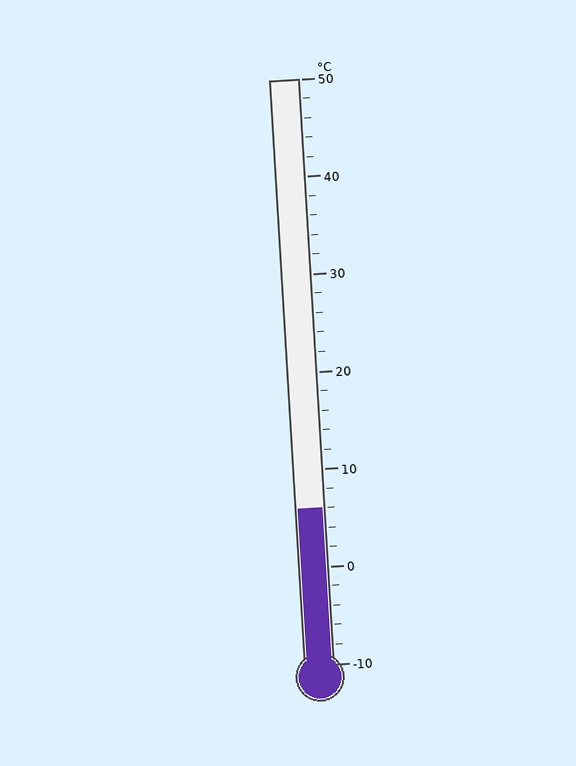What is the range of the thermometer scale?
The thermometer scale ranges from -10°C to 50°C.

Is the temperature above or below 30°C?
The temperature is below 30°C.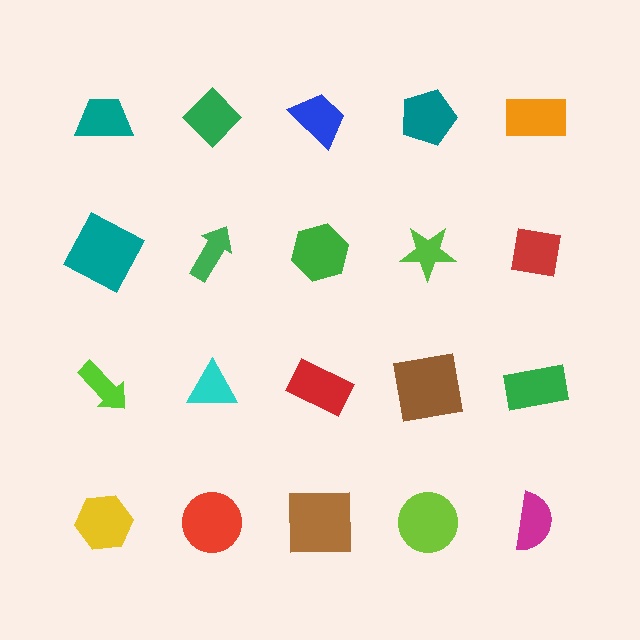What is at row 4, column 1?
A yellow hexagon.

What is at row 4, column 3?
A brown square.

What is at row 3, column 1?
A lime arrow.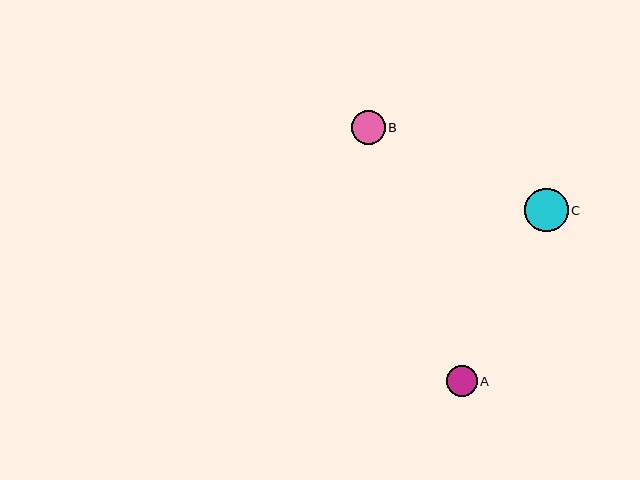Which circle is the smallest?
Circle A is the smallest with a size of approximately 31 pixels.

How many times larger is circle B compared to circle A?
Circle B is approximately 1.1 times the size of circle A.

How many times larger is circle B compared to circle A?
Circle B is approximately 1.1 times the size of circle A.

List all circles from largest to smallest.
From largest to smallest: C, B, A.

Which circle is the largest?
Circle C is the largest with a size of approximately 44 pixels.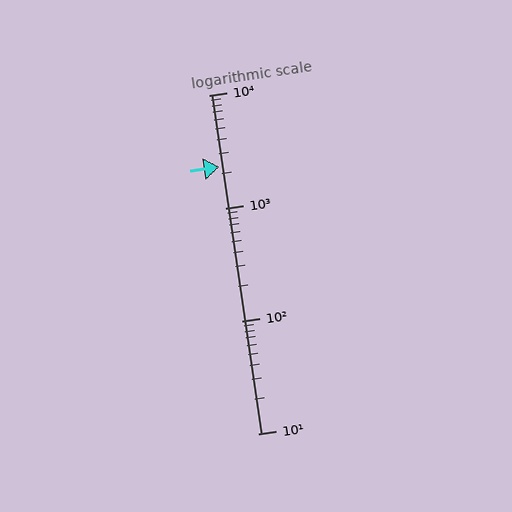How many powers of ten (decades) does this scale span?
The scale spans 3 decades, from 10 to 10000.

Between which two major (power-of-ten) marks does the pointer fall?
The pointer is between 1000 and 10000.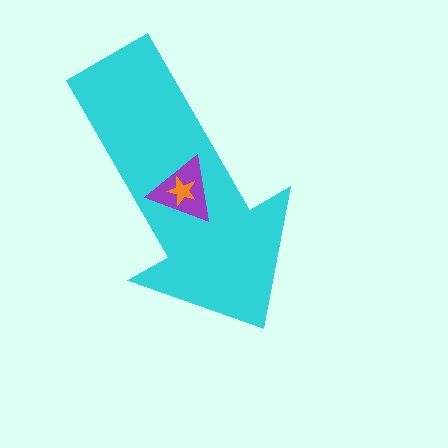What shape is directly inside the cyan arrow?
The purple triangle.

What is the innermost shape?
The orange star.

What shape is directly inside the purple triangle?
The orange star.